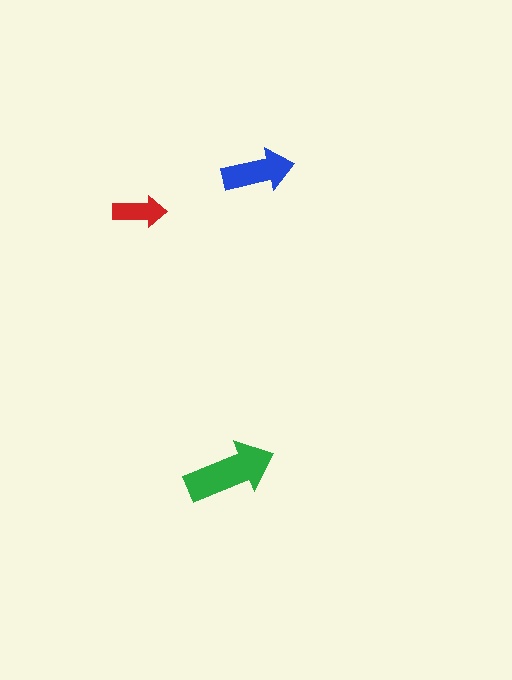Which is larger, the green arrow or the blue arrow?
The green one.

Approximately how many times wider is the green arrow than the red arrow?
About 1.5 times wider.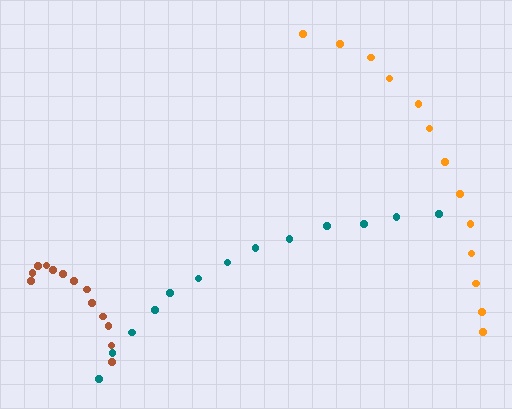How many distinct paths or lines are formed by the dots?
There are 3 distinct paths.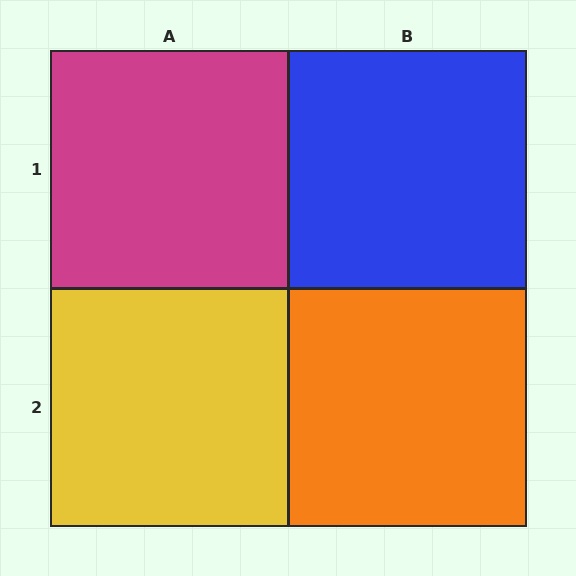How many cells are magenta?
1 cell is magenta.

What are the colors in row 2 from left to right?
Yellow, orange.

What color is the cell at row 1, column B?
Blue.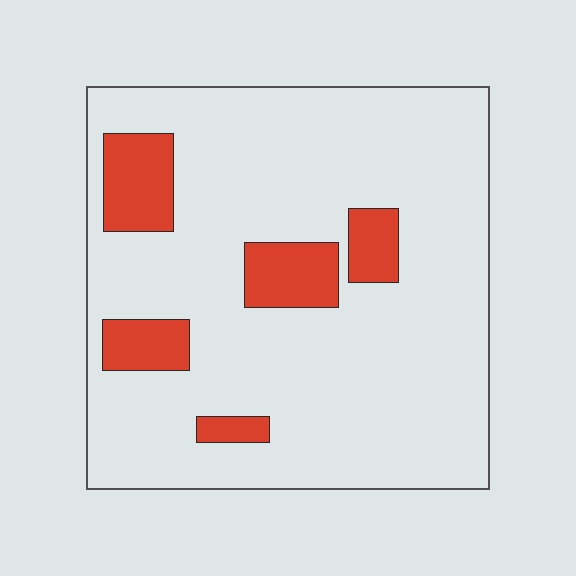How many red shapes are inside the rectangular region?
5.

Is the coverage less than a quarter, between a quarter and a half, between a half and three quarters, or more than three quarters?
Less than a quarter.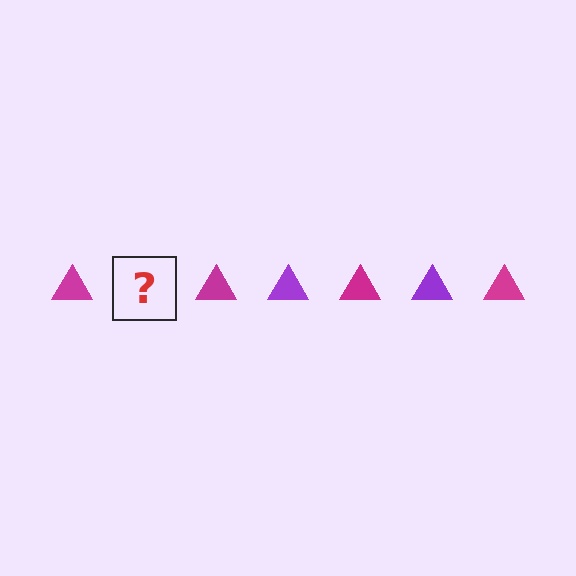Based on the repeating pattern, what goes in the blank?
The blank should be a purple triangle.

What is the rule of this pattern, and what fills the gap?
The rule is that the pattern cycles through magenta, purple triangles. The gap should be filled with a purple triangle.